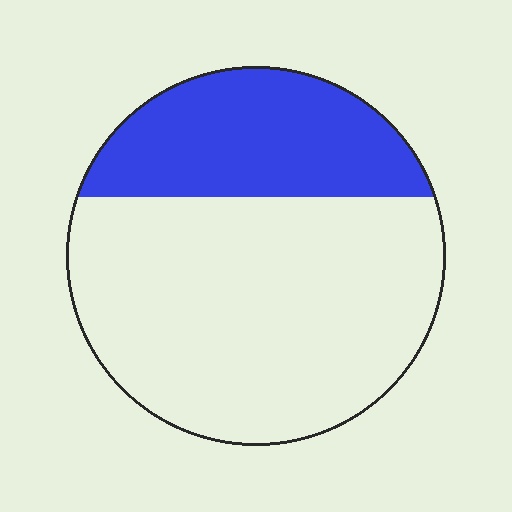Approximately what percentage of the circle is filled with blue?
Approximately 30%.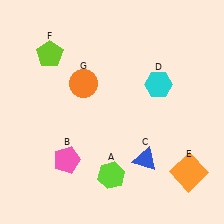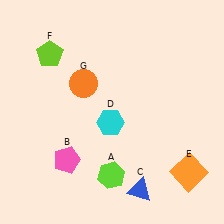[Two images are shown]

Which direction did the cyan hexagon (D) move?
The cyan hexagon (D) moved left.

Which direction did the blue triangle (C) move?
The blue triangle (C) moved down.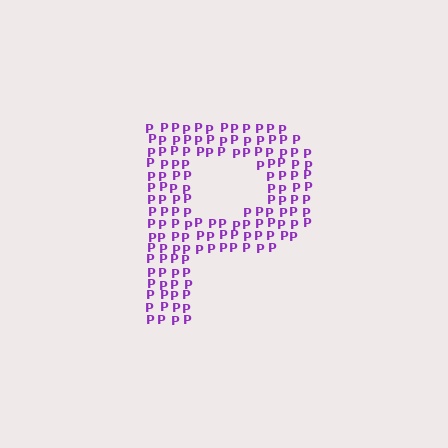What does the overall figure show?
The overall figure shows the letter P.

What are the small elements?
The small elements are letter P's.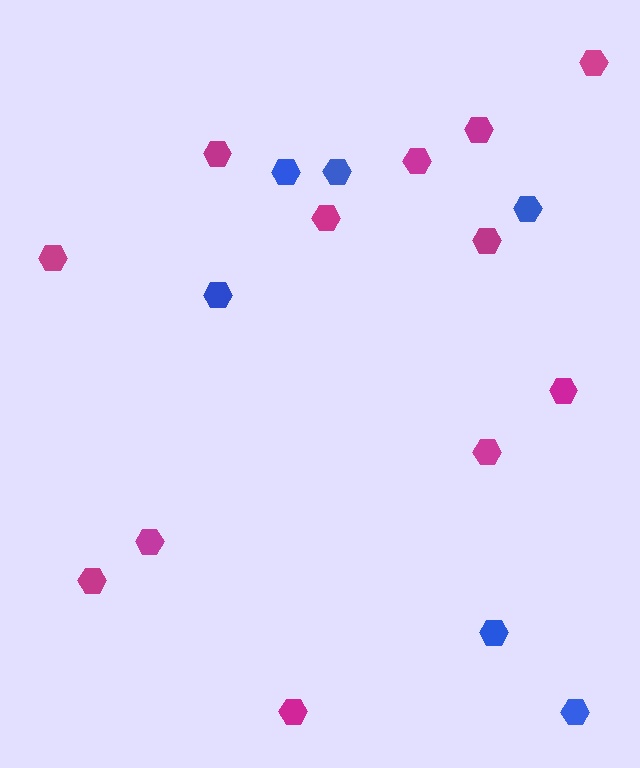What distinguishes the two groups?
There are 2 groups: one group of blue hexagons (6) and one group of magenta hexagons (12).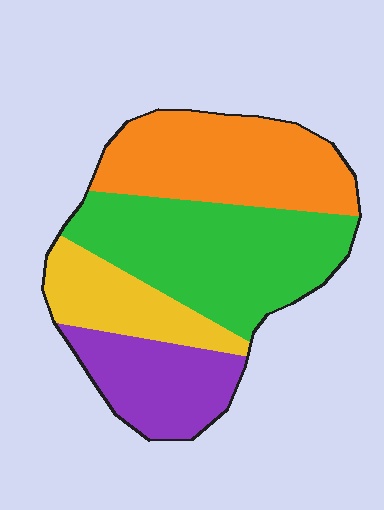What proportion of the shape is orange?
Orange covers 30% of the shape.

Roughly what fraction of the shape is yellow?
Yellow covers around 15% of the shape.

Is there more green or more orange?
Green.